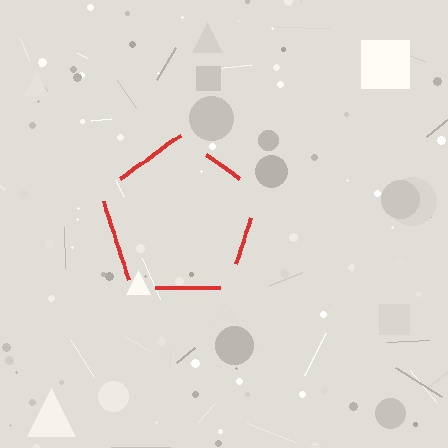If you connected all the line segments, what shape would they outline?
They would outline a pentagon.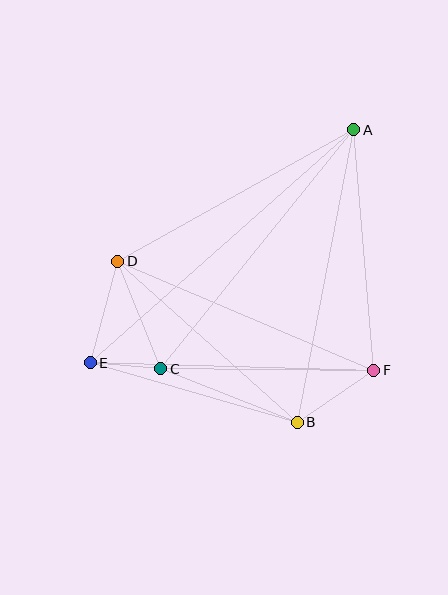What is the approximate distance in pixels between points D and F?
The distance between D and F is approximately 278 pixels.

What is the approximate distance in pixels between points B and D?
The distance between B and D is approximately 241 pixels.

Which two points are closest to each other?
Points C and E are closest to each other.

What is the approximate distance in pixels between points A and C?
The distance between A and C is approximately 307 pixels.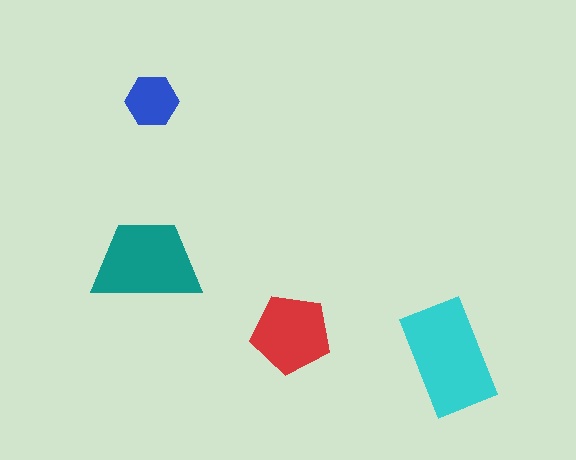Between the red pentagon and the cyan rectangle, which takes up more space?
The cyan rectangle.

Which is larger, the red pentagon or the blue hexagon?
The red pentagon.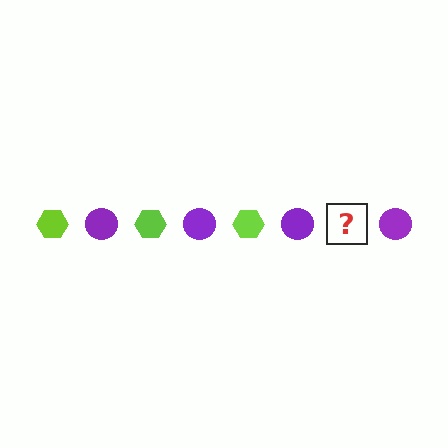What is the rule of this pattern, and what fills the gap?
The rule is that the pattern alternates between lime hexagon and purple circle. The gap should be filled with a lime hexagon.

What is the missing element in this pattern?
The missing element is a lime hexagon.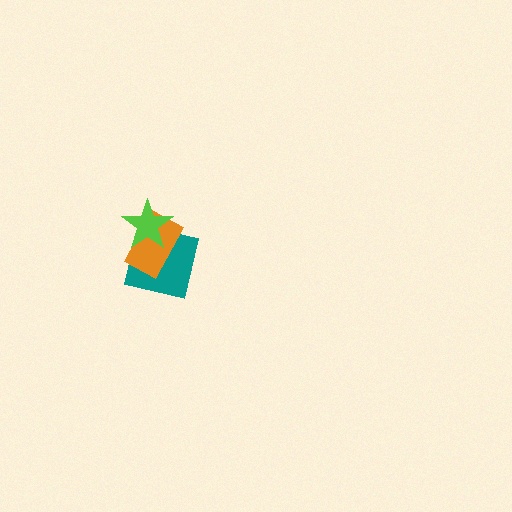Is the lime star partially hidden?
No, no other shape covers it.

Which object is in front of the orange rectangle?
The lime star is in front of the orange rectangle.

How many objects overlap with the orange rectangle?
2 objects overlap with the orange rectangle.